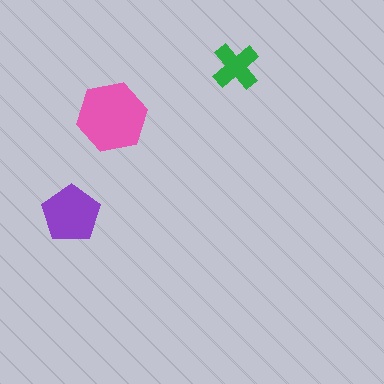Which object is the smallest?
The green cross.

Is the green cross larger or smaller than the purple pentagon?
Smaller.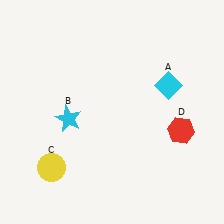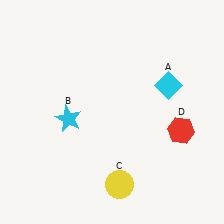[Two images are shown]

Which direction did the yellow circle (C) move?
The yellow circle (C) moved right.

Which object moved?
The yellow circle (C) moved right.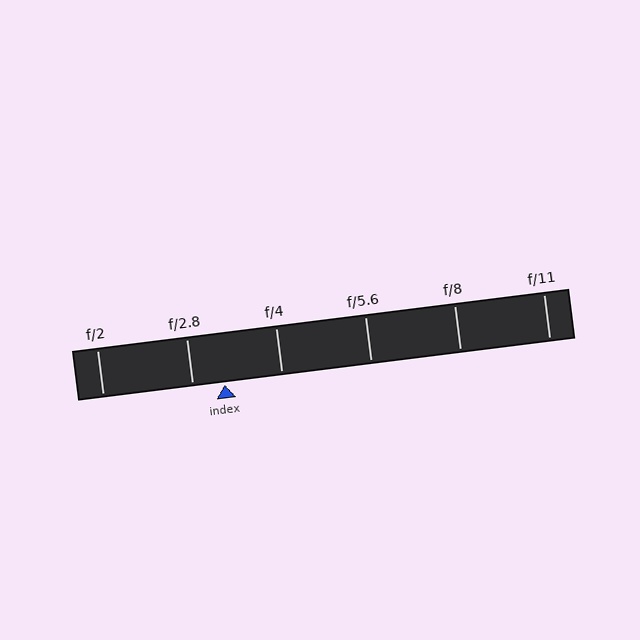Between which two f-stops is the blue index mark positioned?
The index mark is between f/2.8 and f/4.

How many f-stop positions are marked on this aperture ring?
There are 6 f-stop positions marked.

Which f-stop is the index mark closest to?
The index mark is closest to f/2.8.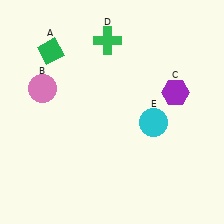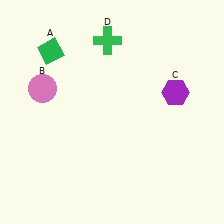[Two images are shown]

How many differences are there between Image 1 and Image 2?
There is 1 difference between the two images.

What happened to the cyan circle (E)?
The cyan circle (E) was removed in Image 2. It was in the bottom-right area of Image 1.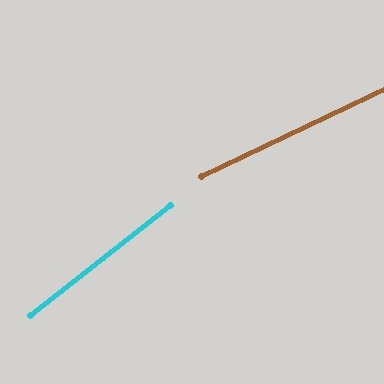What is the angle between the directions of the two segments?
Approximately 13 degrees.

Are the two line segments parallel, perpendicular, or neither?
Neither parallel nor perpendicular — they differ by about 13°.